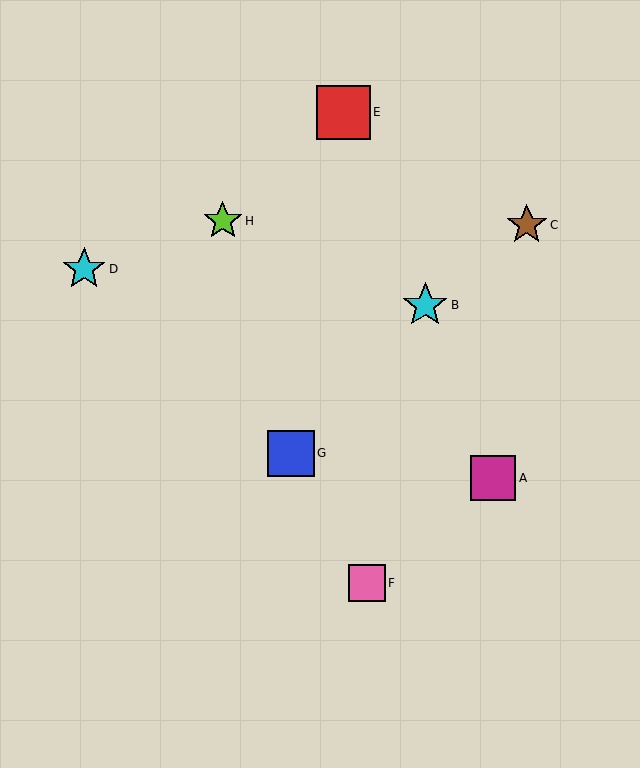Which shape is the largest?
The red square (labeled E) is the largest.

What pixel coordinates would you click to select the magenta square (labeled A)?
Click at (493, 478) to select the magenta square A.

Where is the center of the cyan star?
The center of the cyan star is at (425, 305).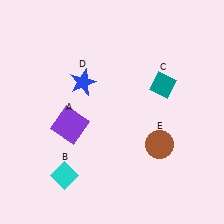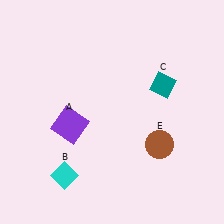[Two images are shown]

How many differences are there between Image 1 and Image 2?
There is 1 difference between the two images.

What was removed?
The blue star (D) was removed in Image 2.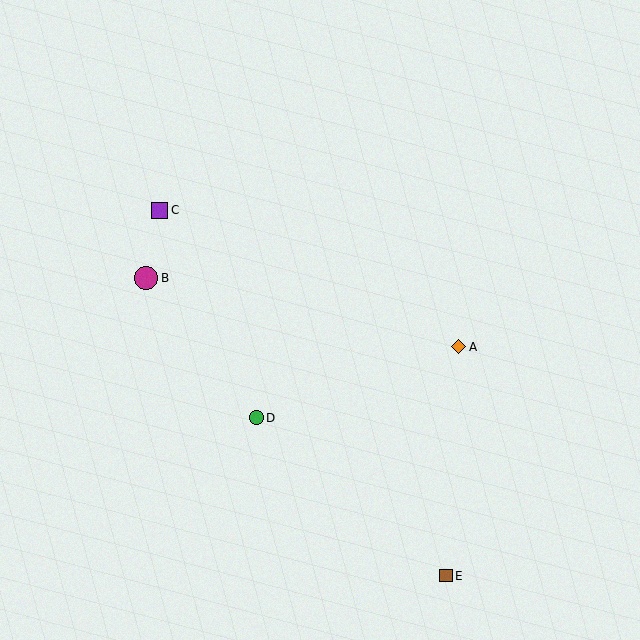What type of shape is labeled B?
Shape B is a magenta circle.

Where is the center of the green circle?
The center of the green circle is at (256, 418).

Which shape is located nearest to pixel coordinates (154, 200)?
The purple square (labeled C) at (160, 210) is nearest to that location.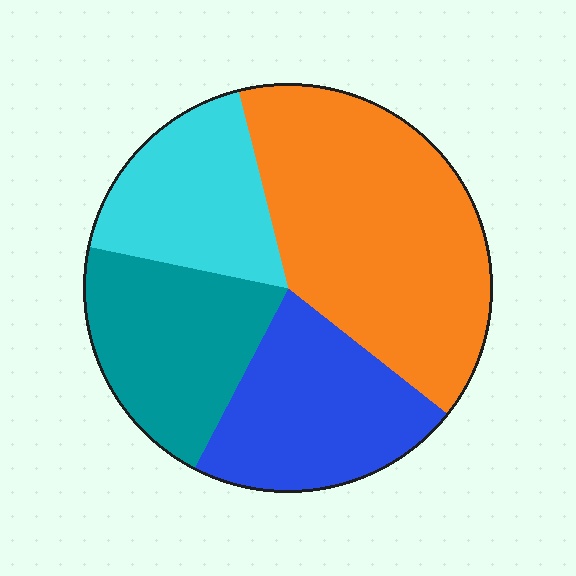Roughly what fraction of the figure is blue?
Blue takes up about one fifth (1/5) of the figure.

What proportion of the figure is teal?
Teal takes up less than a quarter of the figure.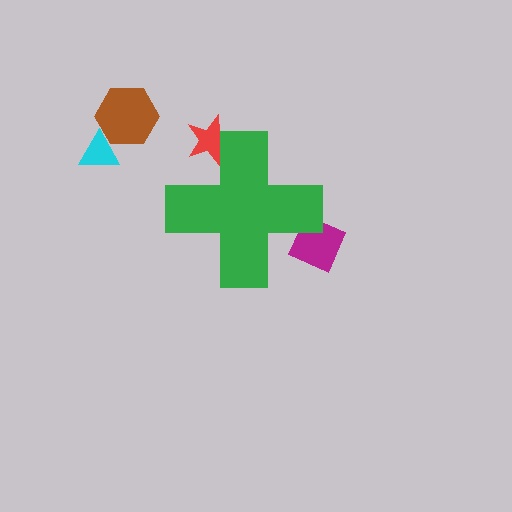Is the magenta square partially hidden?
Yes, the magenta square is partially hidden behind the green cross.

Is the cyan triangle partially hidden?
No, the cyan triangle is fully visible.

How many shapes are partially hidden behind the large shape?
2 shapes are partially hidden.